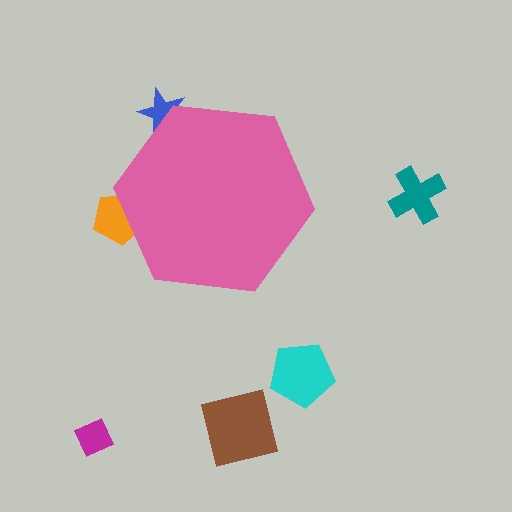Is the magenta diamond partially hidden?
No, the magenta diamond is fully visible.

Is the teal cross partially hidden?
No, the teal cross is fully visible.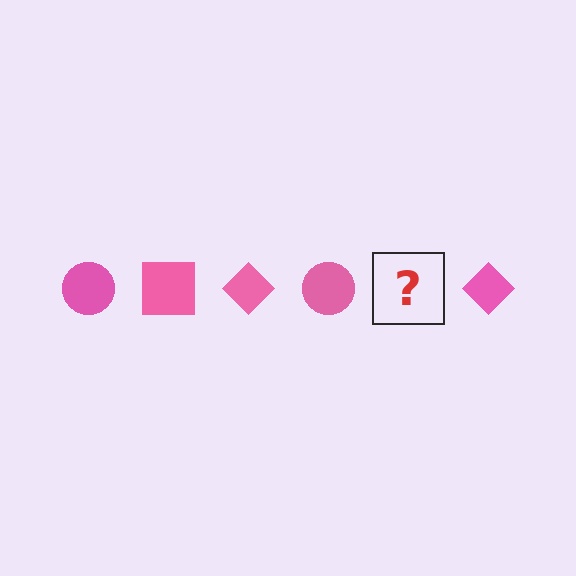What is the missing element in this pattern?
The missing element is a pink square.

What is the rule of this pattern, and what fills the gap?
The rule is that the pattern cycles through circle, square, diamond shapes in pink. The gap should be filled with a pink square.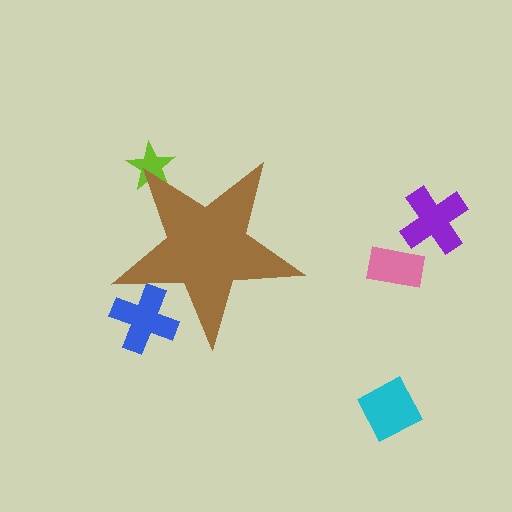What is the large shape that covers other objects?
A brown star.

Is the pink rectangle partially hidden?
No, the pink rectangle is fully visible.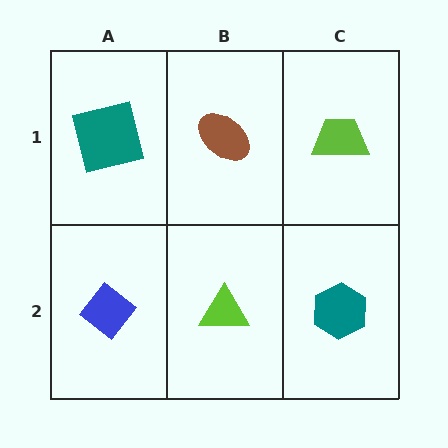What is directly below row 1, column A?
A blue diamond.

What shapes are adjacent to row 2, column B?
A brown ellipse (row 1, column B), a blue diamond (row 2, column A), a teal hexagon (row 2, column C).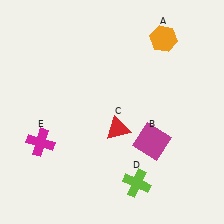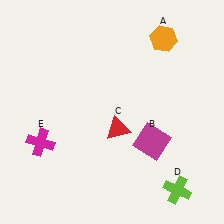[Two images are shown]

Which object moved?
The lime cross (D) moved right.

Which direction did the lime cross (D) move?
The lime cross (D) moved right.